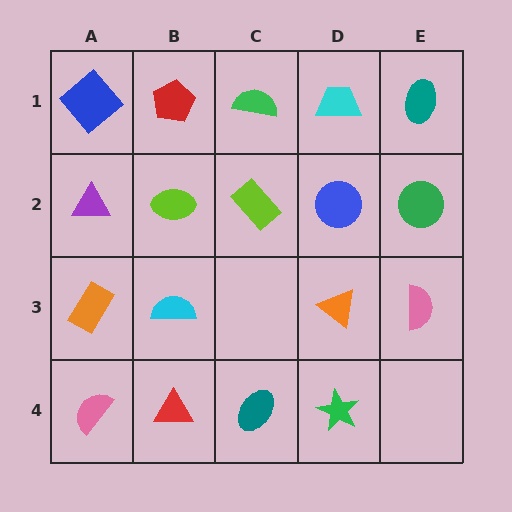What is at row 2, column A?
A purple triangle.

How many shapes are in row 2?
5 shapes.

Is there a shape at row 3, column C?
No, that cell is empty.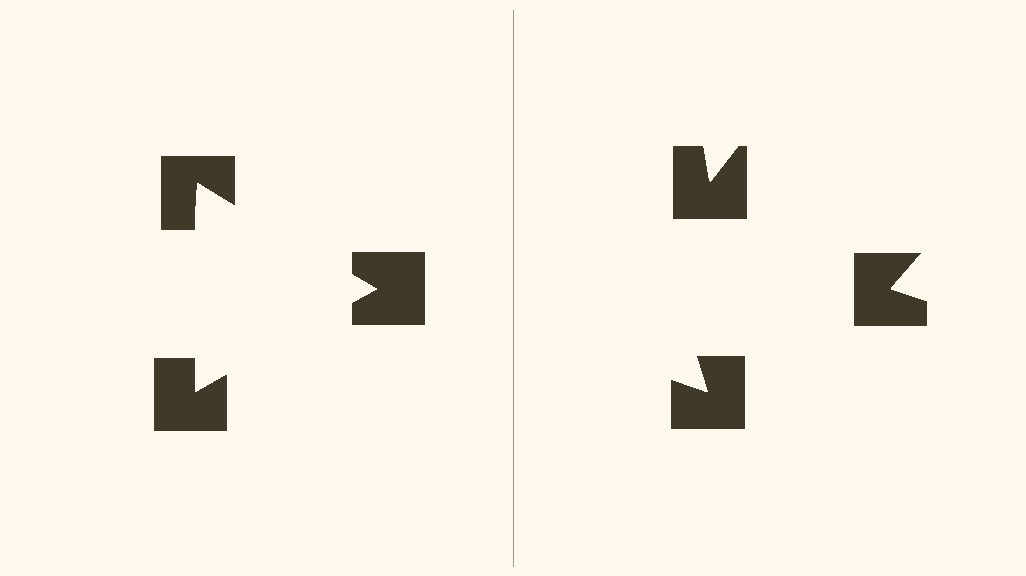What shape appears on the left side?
An illusory triangle.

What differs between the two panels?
The notched squares are positioned identically on both sides; only the wedge orientations differ. On the left they align to a triangle; on the right they are misaligned.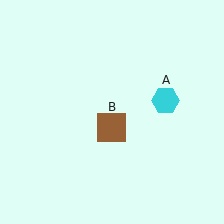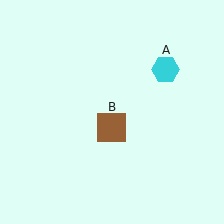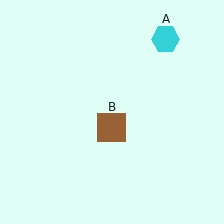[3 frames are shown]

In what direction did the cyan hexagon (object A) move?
The cyan hexagon (object A) moved up.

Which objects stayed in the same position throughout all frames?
Brown square (object B) remained stationary.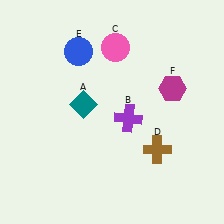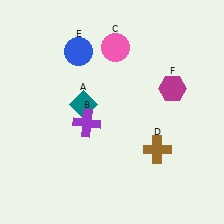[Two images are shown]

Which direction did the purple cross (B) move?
The purple cross (B) moved left.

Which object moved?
The purple cross (B) moved left.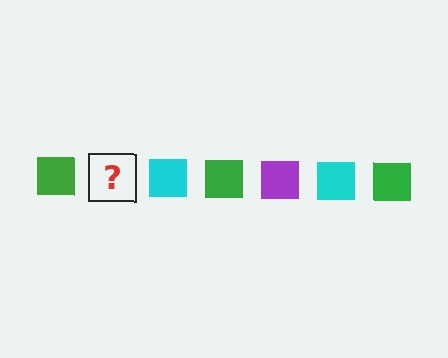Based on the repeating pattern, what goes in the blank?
The blank should be a purple square.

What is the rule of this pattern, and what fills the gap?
The rule is that the pattern cycles through green, purple, cyan squares. The gap should be filled with a purple square.